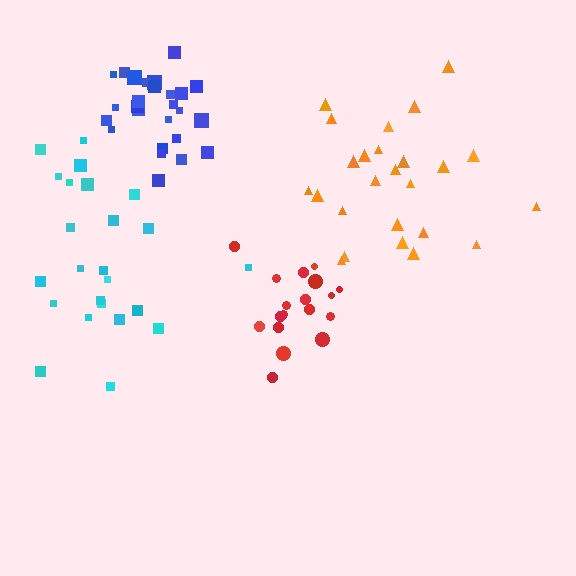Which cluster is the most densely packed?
Blue.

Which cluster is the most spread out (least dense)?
Cyan.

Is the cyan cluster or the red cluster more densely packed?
Red.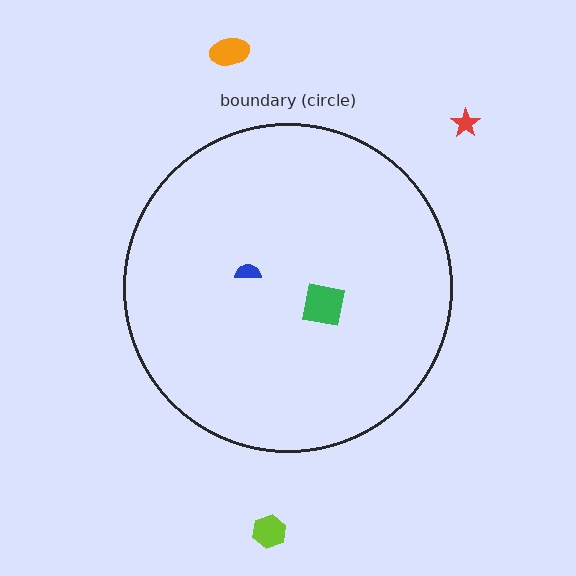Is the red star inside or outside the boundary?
Outside.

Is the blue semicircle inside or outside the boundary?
Inside.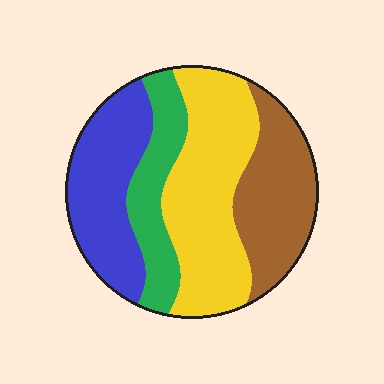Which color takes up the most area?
Yellow, at roughly 35%.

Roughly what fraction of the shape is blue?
Blue takes up about one quarter (1/4) of the shape.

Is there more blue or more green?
Blue.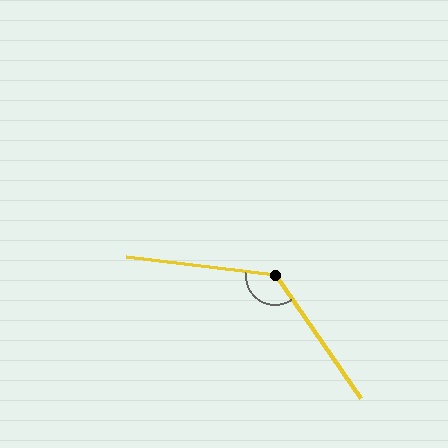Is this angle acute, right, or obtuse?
It is obtuse.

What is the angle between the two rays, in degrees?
Approximately 132 degrees.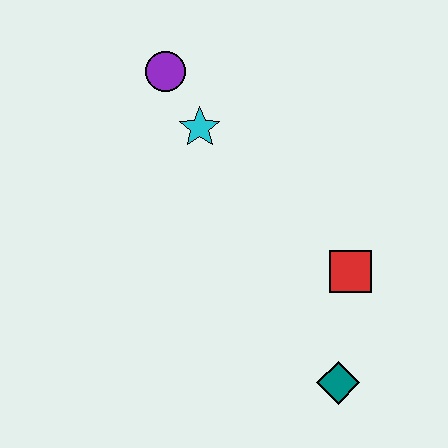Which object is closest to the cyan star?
The purple circle is closest to the cyan star.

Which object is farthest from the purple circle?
The teal diamond is farthest from the purple circle.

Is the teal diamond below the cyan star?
Yes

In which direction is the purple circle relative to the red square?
The purple circle is above the red square.